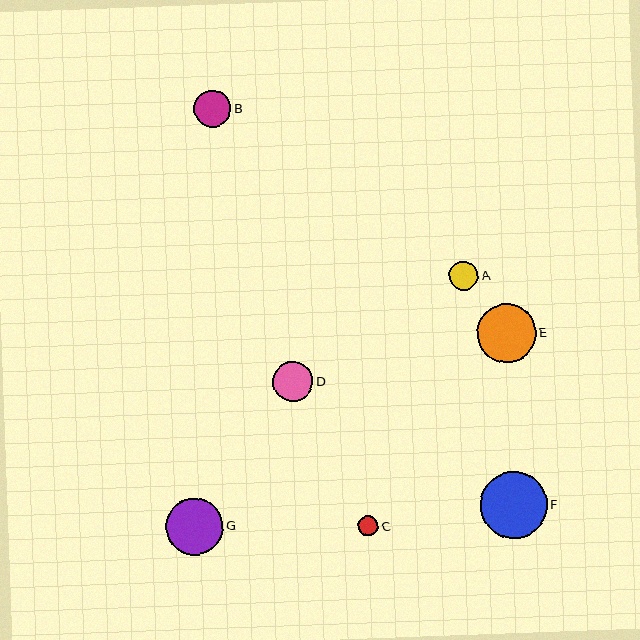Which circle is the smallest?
Circle C is the smallest with a size of approximately 20 pixels.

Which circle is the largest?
Circle F is the largest with a size of approximately 67 pixels.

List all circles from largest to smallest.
From largest to smallest: F, E, G, D, B, A, C.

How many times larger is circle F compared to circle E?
Circle F is approximately 1.2 times the size of circle E.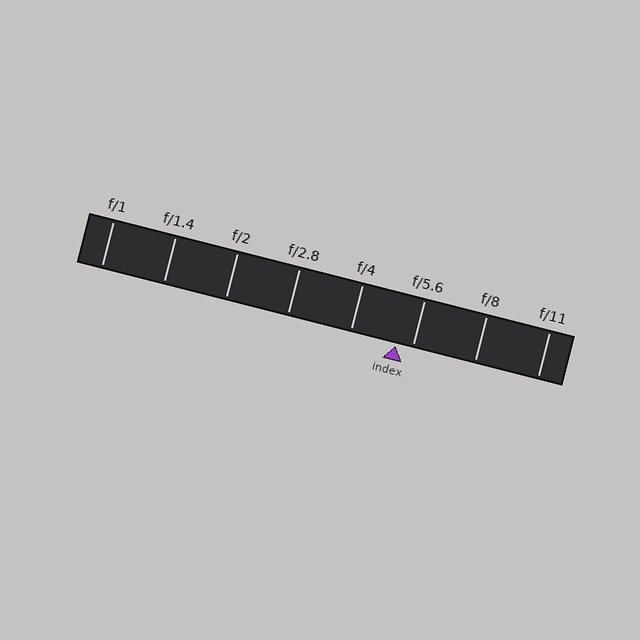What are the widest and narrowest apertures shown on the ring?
The widest aperture shown is f/1 and the narrowest is f/11.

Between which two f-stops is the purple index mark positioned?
The index mark is between f/4 and f/5.6.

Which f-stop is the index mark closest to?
The index mark is closest to f/5.6.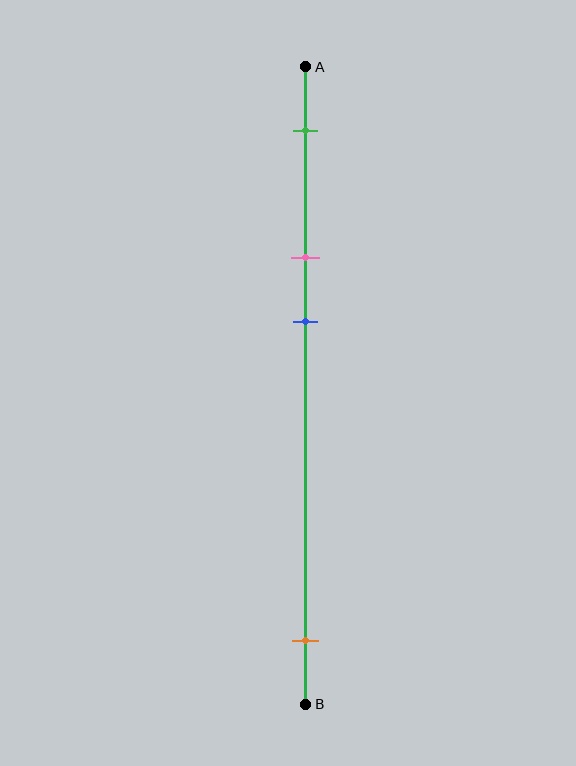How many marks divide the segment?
There are 4 marks dividing the segment.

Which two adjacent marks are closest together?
The pink and blue marks are the closest adjacent pair.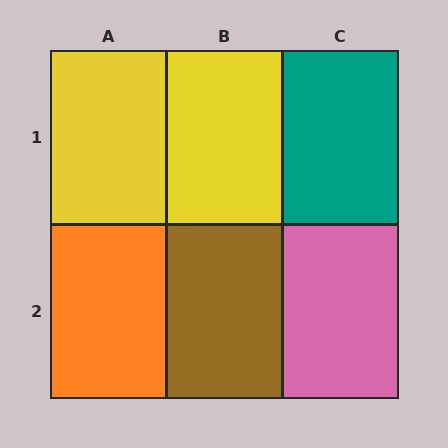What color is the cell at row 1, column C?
Teal.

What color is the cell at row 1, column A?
Yellow.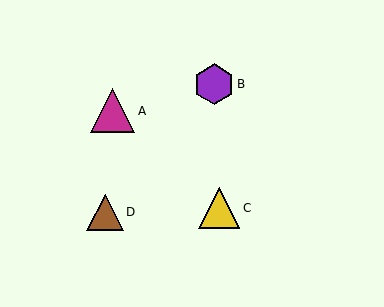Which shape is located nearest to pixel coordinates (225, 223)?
The yellow triangle (labeled C) at (219, 208) is nearest to that location.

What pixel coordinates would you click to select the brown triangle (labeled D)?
Click at (105, 212) to select the brown triangle D.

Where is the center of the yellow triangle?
The center of the yellow triangle is at (219, 208).